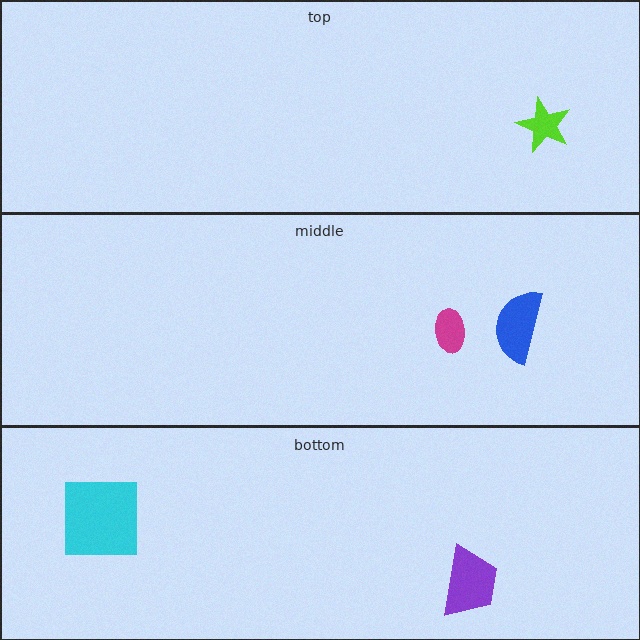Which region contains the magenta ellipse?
The middle region.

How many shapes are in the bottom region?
2.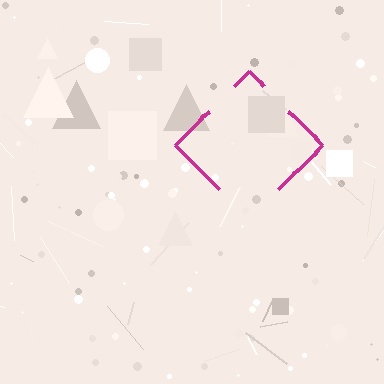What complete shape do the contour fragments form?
The contour fragments form a diamond.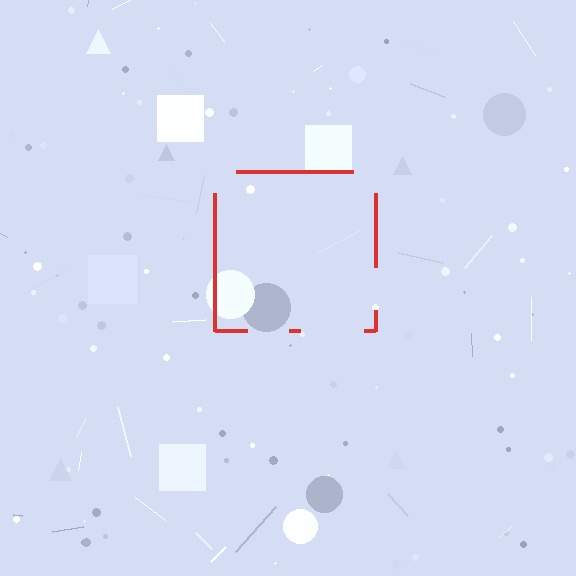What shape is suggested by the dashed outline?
The dashed outline suggests a square.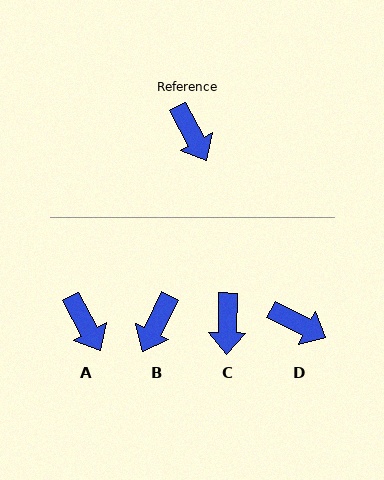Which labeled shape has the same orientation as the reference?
A.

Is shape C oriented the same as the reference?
No, it is off by about 29 degrees.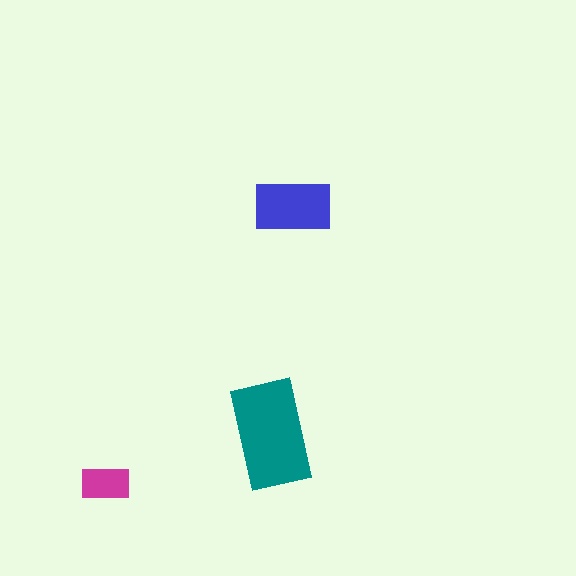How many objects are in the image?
There are 3 objects in the image.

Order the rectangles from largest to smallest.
the teal one, the blue one, the magenta one.